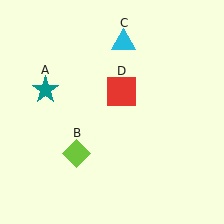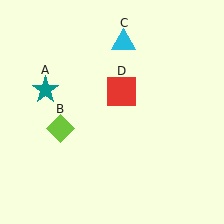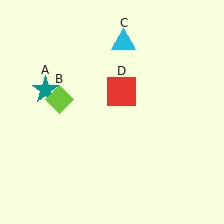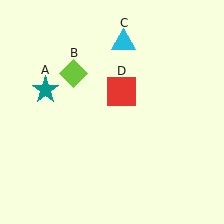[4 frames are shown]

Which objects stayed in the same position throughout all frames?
Teal star (object A) and cyan triangle (object C) and red square (object D) remained stationary.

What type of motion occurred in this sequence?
The lime diamond (object B) rotated clockwise around the center of the scene.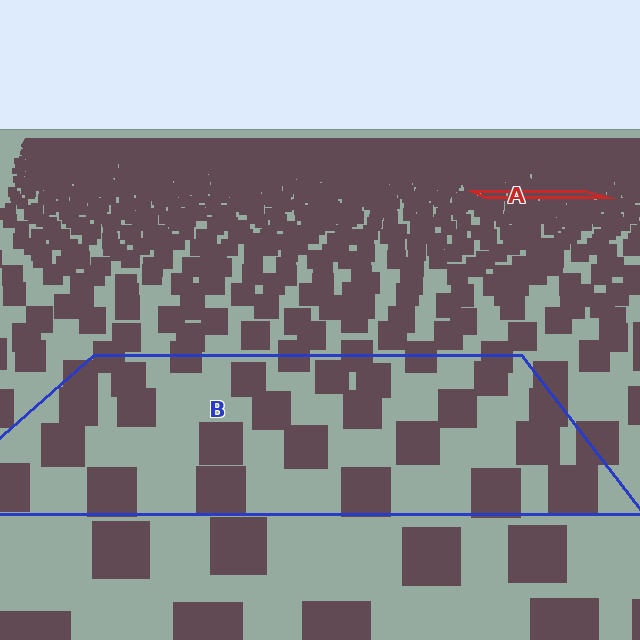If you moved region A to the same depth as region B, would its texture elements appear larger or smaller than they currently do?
They would appear larger. At a closer depth, the same texture elements are projected at a bigger on-screen size.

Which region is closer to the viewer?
Region B is closer. The texture elements there are larger and more spread out.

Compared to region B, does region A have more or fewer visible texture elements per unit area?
Region A has more texture elements per unit area — they are packed more densely because it is farther away.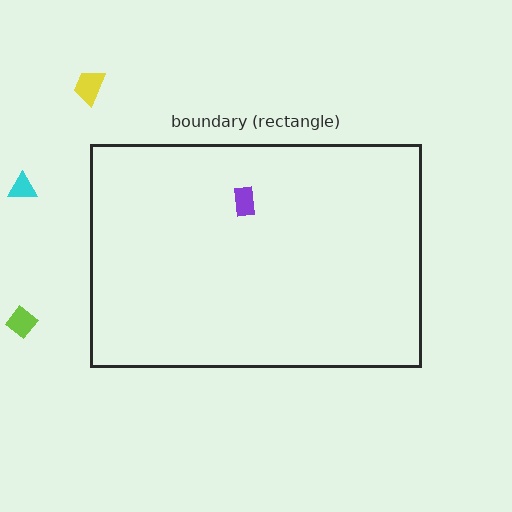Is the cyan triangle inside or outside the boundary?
Outside.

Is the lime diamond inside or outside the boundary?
Outside.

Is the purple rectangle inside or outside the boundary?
Inside.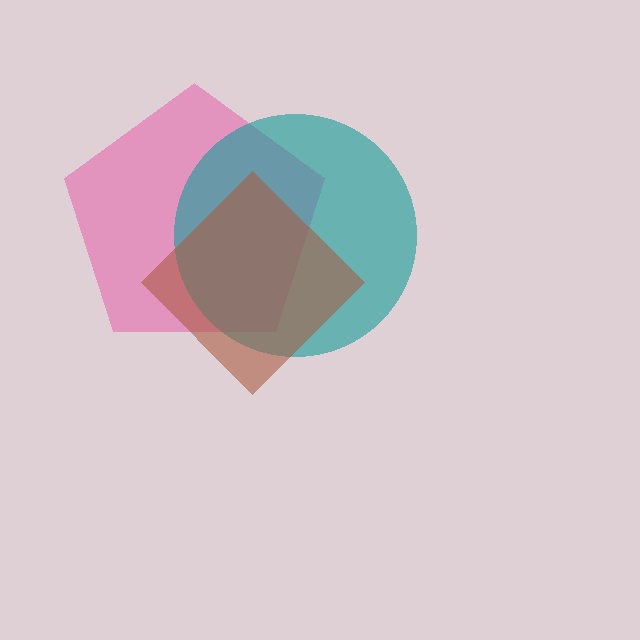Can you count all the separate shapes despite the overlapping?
Yes, there are 3 separate shapes.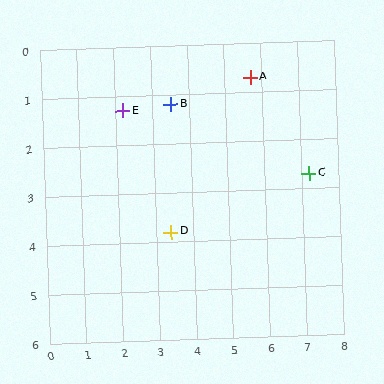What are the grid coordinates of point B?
Point B is at approximately (3.5, 1.2).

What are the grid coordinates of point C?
Point C is at approximately (7.2, 2.7).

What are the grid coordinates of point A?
Point A is at approximately (5.7, 0.7).